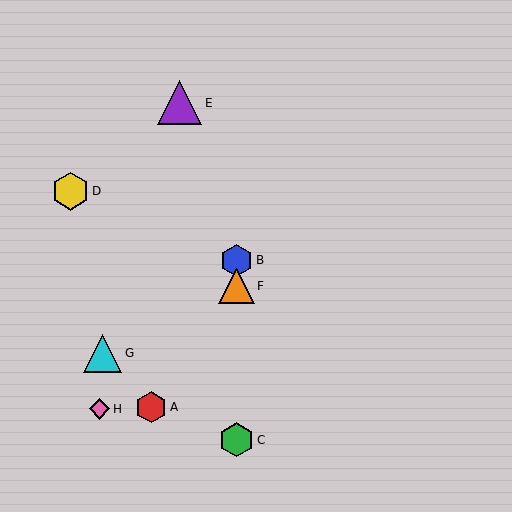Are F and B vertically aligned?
Yes, both are at x≈237.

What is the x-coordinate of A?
Object A is at x≈151.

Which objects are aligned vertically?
Objects B, C, F are aligned vertically.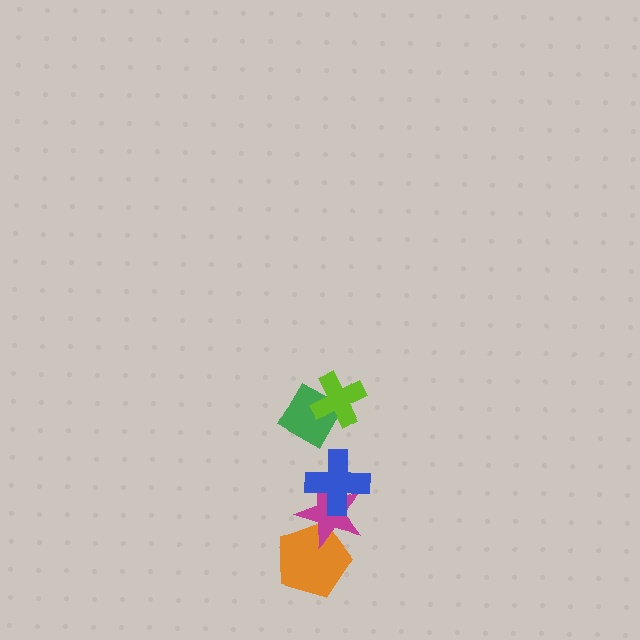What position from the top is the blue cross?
The blue cross is 3rd from the top.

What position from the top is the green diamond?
The green diamond is 2nd from the top.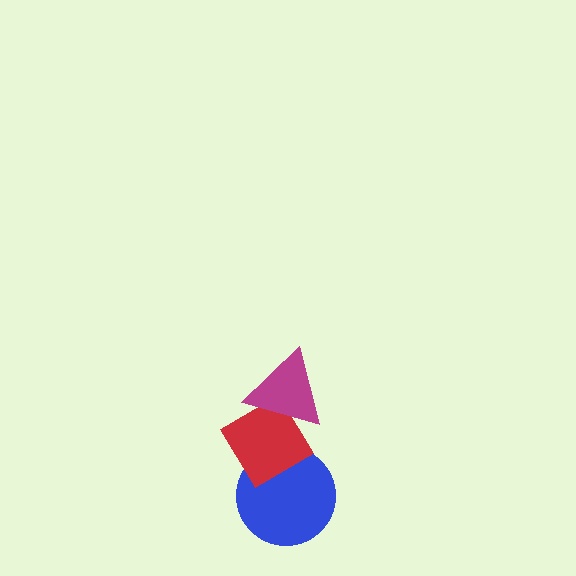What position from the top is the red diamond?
The red diamond is 2nd from the top.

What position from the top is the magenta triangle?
The magenta triangle is 1st from the top.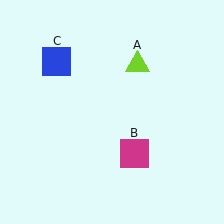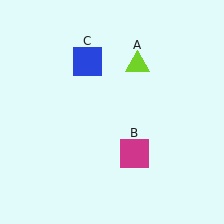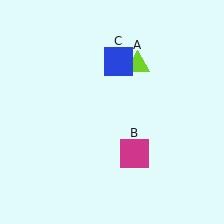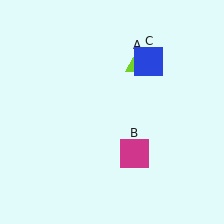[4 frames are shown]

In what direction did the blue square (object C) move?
The blue square (object C) moved right.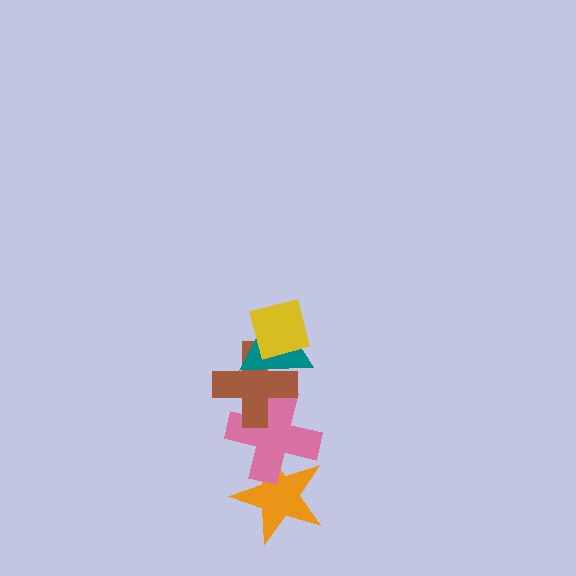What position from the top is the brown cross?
The brown cross is 3rd from the top.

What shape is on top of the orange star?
The pink cross is on top of the orange star.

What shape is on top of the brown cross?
The teal triangle is on top of the brown cross.